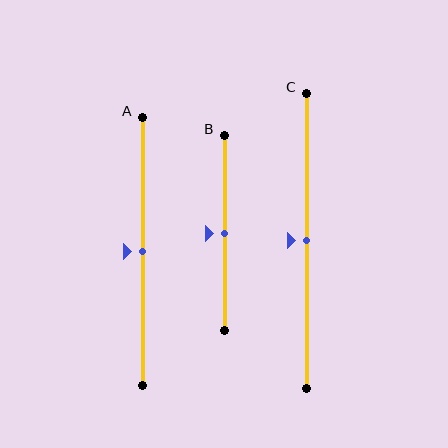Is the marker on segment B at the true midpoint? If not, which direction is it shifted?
Yes, the marker on segment B is at the true midpoint.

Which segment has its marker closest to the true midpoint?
Segment A has its marker closest to the true midpoint.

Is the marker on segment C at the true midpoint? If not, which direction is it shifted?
Yes, the marker on segment C is at the true midpoint.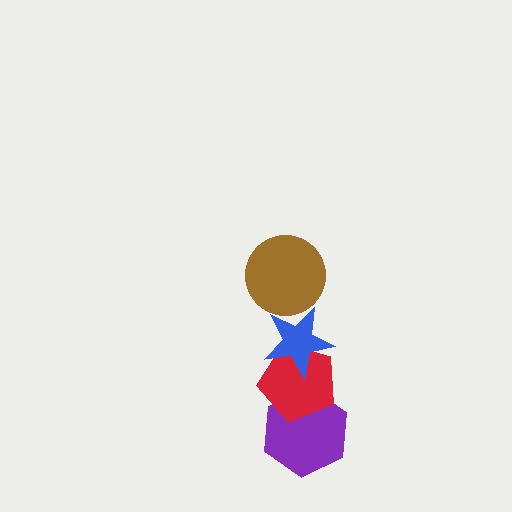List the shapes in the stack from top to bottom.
From top to bottom: the brown circle, the blue star, the red pentagon, the purple hexagon.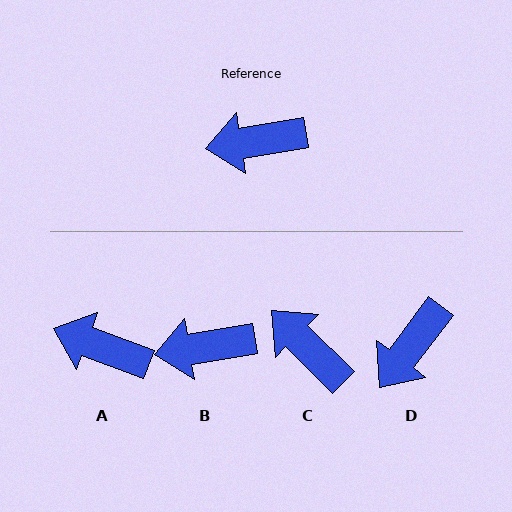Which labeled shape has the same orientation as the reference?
B.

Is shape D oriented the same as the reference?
No, it is off by about 44 degrees.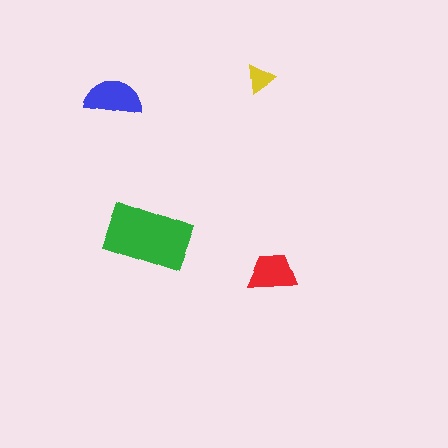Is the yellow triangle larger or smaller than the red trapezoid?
Smaller.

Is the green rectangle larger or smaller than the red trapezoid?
Larger.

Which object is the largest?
The green rectangle.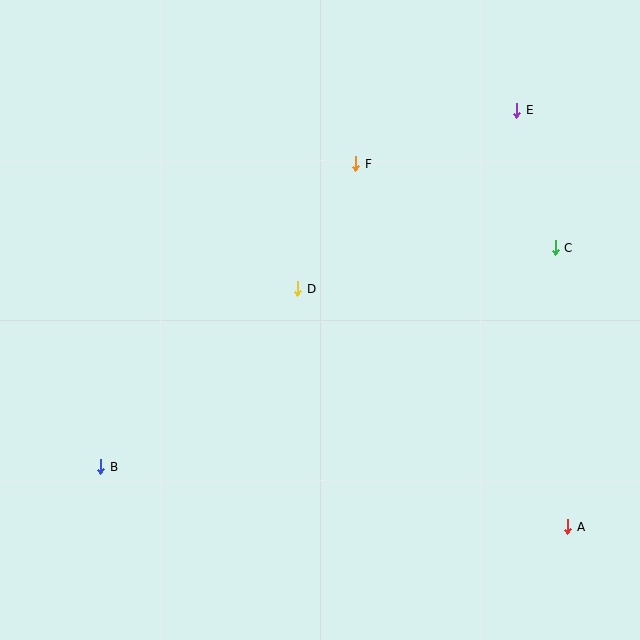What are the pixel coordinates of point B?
Point B is at (101, 467).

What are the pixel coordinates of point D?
Point D is at (298, 289).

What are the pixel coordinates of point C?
Point C is at (555, 248).